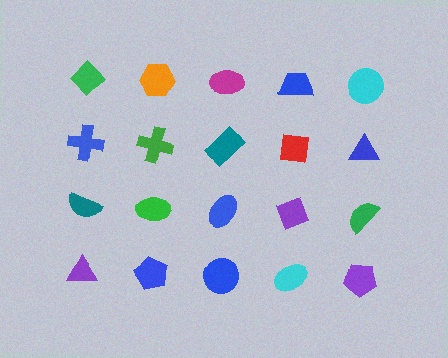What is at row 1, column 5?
A cyan circle.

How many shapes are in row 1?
5 shapes.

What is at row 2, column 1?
A blue cross.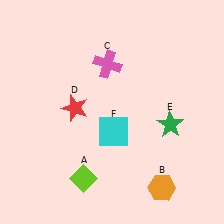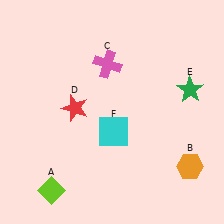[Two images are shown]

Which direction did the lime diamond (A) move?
The lime diamond (A) moved left.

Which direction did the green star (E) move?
The green star (E) moved up.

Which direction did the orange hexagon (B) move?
The orange hexagon (B) moved right.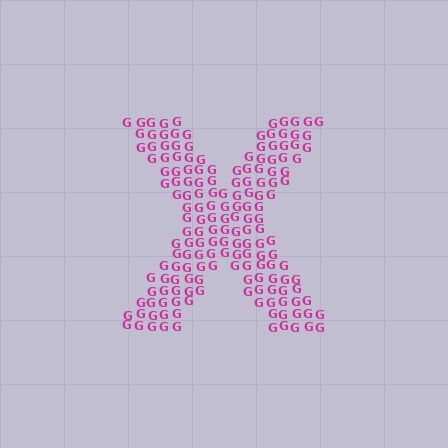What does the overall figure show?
The overall figure shows the letter X.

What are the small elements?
The small elements are letter G's.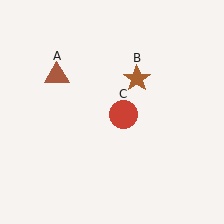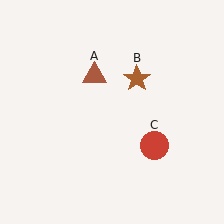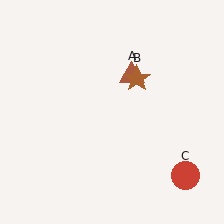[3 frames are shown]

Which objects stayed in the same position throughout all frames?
Brown star (object B) remained stationary.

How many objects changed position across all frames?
2 objects changed position: brown triangle (object A), red circle (object C).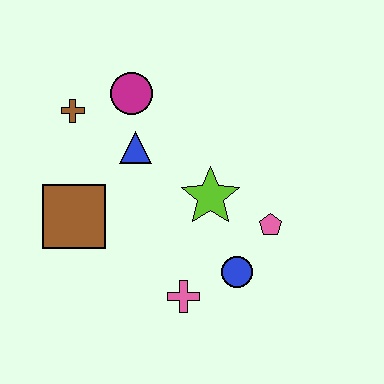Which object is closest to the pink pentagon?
The blue circle is closest to the pink pentagon.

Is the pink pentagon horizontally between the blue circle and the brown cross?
No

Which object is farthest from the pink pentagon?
The brown cross is farthest from the pink pentagon.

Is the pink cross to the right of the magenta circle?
Yes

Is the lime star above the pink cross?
Yes